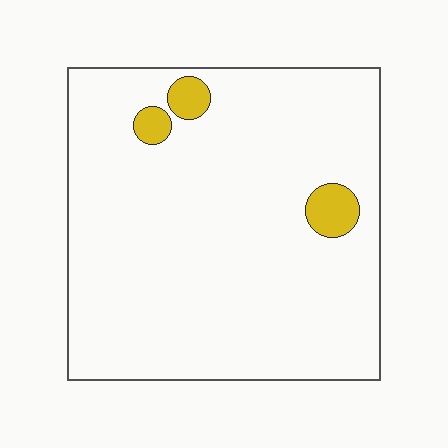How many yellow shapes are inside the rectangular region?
3.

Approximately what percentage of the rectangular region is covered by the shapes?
Approximately 5%.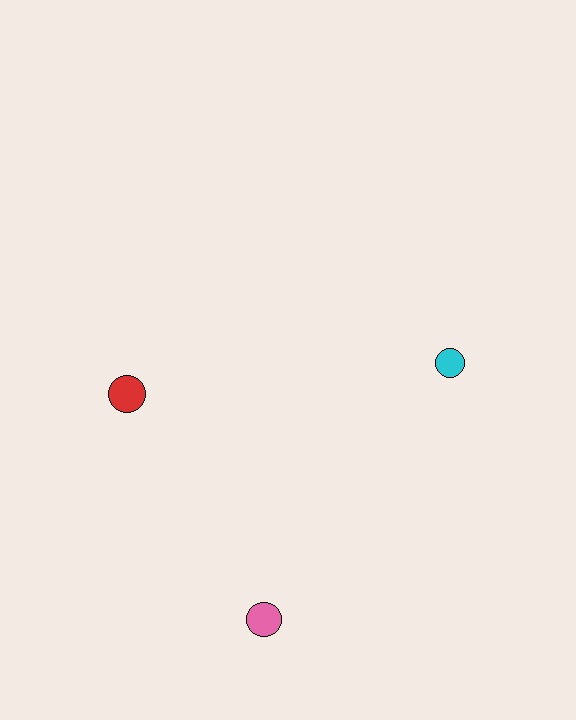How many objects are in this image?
There are 3 objects.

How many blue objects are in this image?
There are no blue objects.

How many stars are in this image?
There are no stars.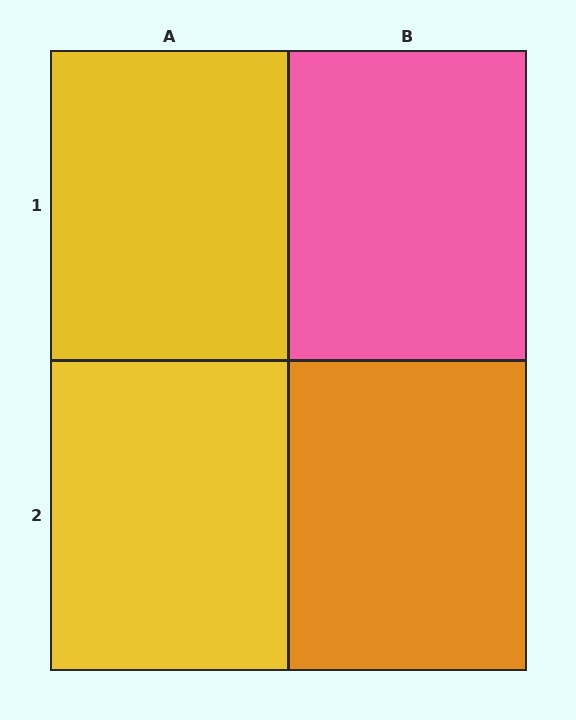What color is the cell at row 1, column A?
Yellow.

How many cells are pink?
1 cell is pink.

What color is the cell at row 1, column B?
Pink.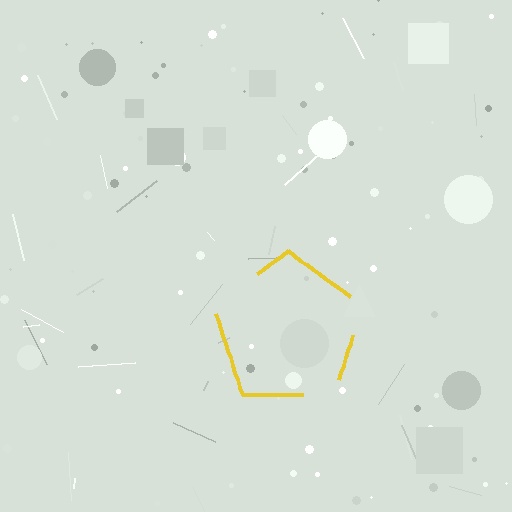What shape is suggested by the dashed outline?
The dashed outline suggests a pentagon.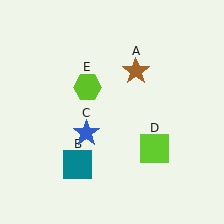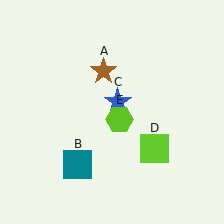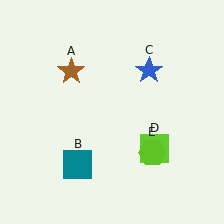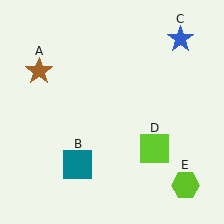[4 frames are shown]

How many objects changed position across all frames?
3 objects changed position: brown star (object A), blue star (object C), lime hexagon (object E).